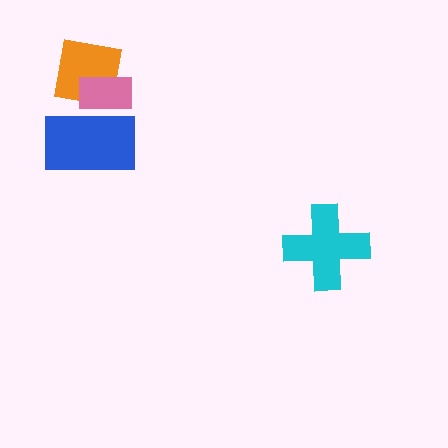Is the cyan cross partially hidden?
No, no other shape covers it.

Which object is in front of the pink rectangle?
The blue rectangle is in front of the pink rectangle.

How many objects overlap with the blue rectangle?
1 object overlaps with the blue rectangle.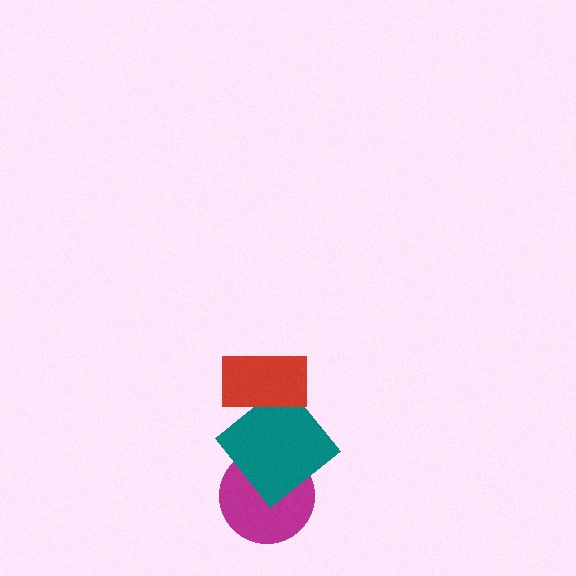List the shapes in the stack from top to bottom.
From top to bottom: the red rectangle, the teal diamond, the magenta circle.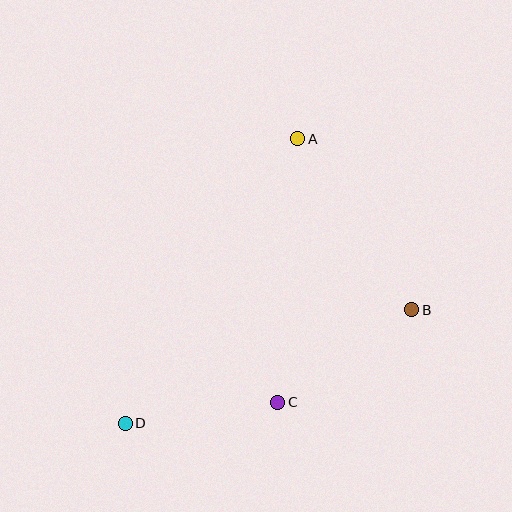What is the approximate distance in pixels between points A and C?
The distance between A and C is approximately 264 pixels.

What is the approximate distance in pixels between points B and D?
The distance between B and D is approximately 308 pixels.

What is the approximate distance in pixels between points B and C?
The distance between B and C is approximately 163 pixels.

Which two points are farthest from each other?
Points A and D are farthest from each other.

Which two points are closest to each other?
Points C and D are closest to each other.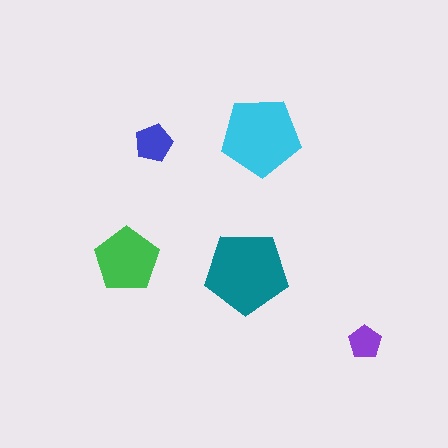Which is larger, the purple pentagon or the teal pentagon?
The teal one.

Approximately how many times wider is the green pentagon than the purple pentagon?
About 2 times wider.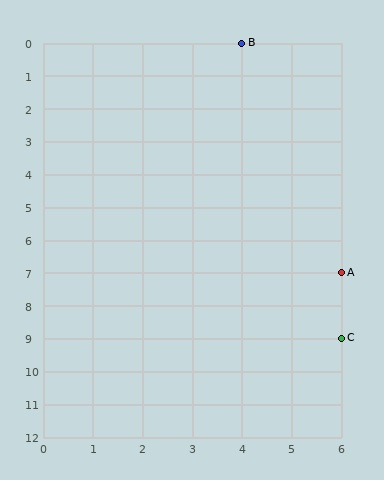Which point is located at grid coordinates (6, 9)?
Point C is at (6, 9).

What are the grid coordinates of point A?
Point A is at grid coordinates (6, 7).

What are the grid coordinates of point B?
Point B is at grid coordinates (4, 0).